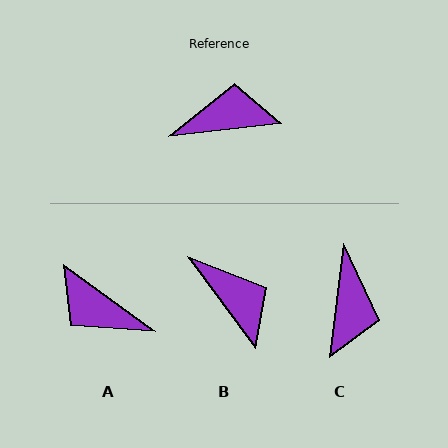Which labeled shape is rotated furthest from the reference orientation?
A, about 137 degrees away.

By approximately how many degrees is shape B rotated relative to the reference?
Approximately 60 degrees clockwise.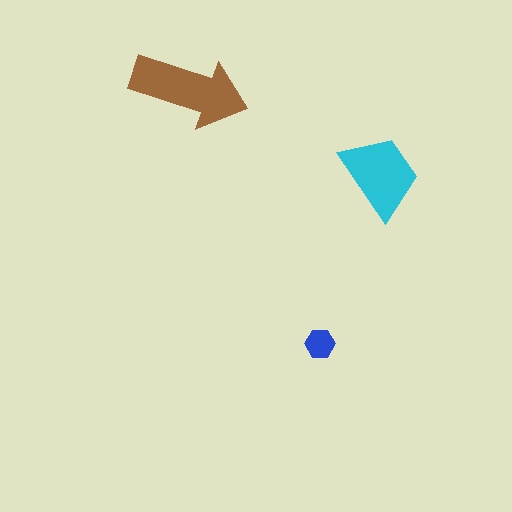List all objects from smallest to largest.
The blue hexagon, the cyan trapezoid, the brown arrow.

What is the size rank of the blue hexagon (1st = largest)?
3rd.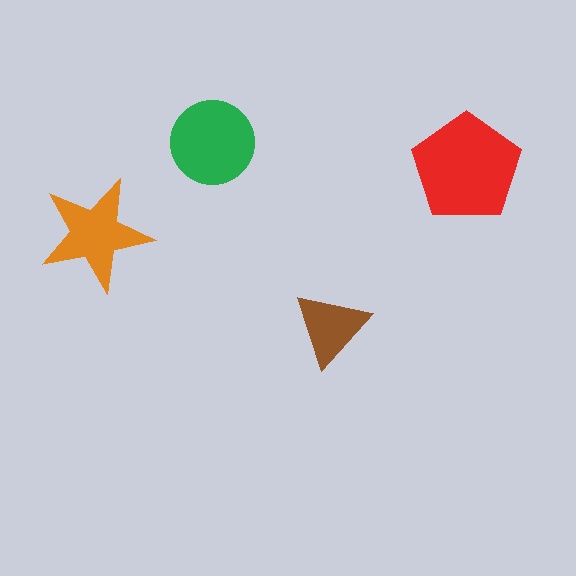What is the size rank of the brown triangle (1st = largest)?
4th.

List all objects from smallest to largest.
The brown triangle, the orange star, the green circle, the red pentagon.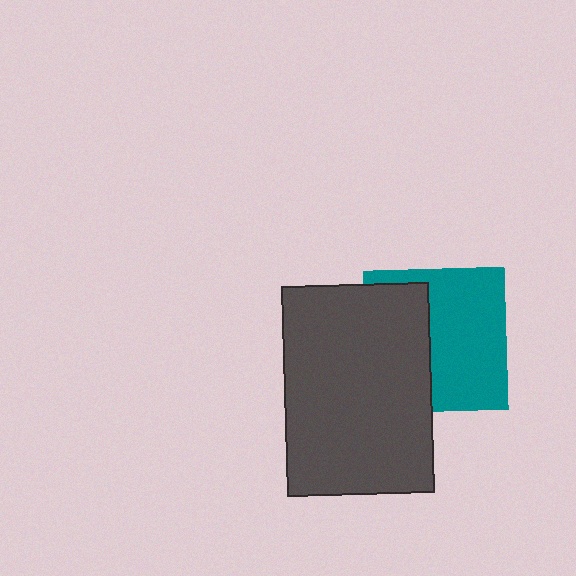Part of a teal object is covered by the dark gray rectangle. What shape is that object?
It is a square.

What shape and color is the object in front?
The object in front is a dark gray rectangle.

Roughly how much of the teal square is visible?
About half of it is visible (roughly 57%).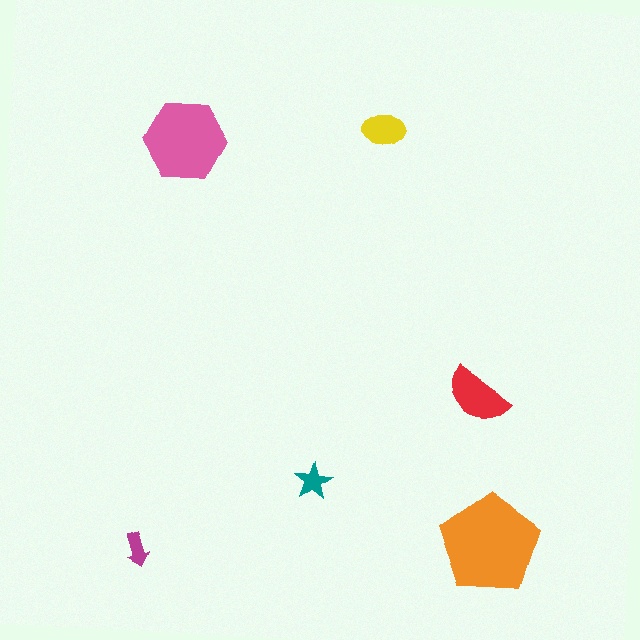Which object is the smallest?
The magenta arrow.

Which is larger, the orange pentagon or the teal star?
The orange pentagon.